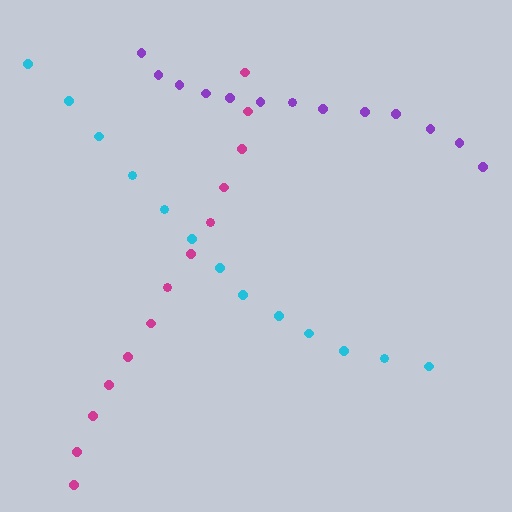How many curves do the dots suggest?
There are 3 distinct paths.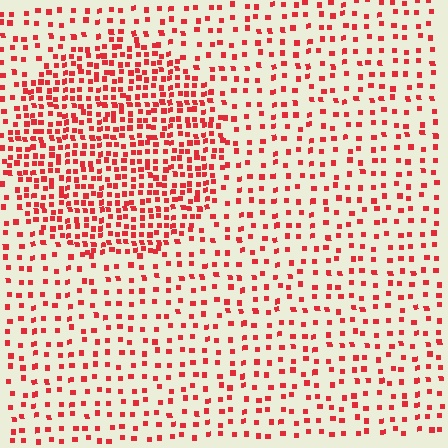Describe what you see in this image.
The image contains small red elements arranged at two different densities. A circle-shaped region is visible where the elements are more densely packed than the surrounding area.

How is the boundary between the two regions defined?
The boundary is defined by a change in element density (approximately 2.3x ratio). All elements are the same color, size, and shape.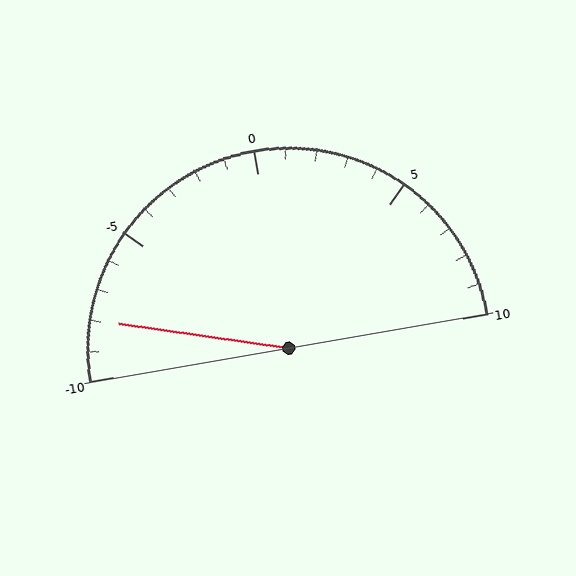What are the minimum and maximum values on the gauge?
The gauge ranges from -10 to 10.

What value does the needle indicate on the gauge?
The needle indicates approximately -8.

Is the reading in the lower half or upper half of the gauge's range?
The reading is in the lower half of the range (-10 to 10).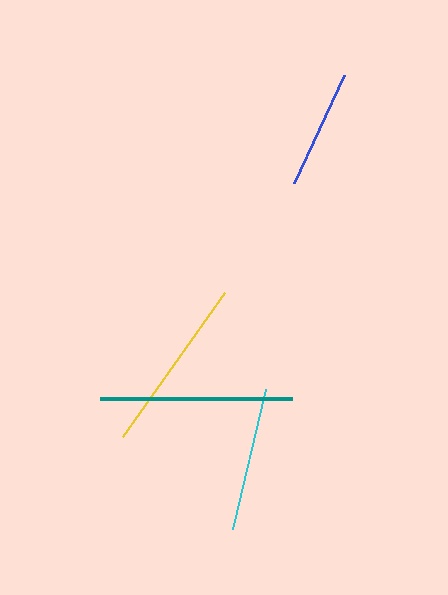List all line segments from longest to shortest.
From longest to shortest: teal, yellow, cyan, blue.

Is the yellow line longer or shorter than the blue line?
The yellow line is longer than the blue line.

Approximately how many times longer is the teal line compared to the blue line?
The teal line is approximately 1.6 times the length of the blue line.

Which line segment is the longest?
The teal line is the longest at approximately 192 pixels.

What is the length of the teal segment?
The teal segment is approximately 192 pixels long.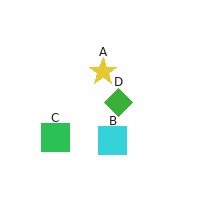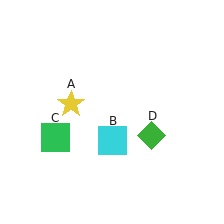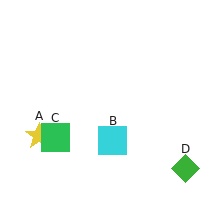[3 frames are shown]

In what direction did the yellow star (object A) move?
The yellow star (object A) moved down and to the left.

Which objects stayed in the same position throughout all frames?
Cyan square (object B) and green square (object C) remained stationary.